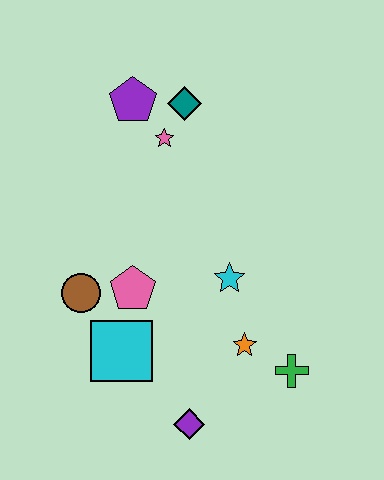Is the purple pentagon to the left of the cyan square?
No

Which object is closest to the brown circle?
The pink pentagon is closest to the brown circle.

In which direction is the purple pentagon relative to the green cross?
The purple pentagon is above the green cross.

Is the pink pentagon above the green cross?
Yes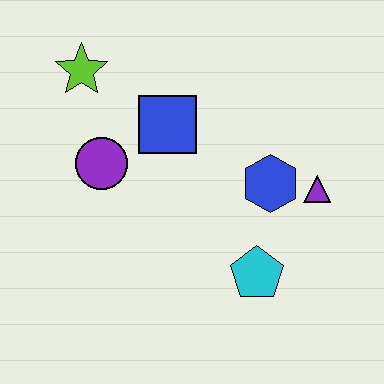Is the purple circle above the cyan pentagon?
Yes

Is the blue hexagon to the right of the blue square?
Yes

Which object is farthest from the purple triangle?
The lime star is farthest from the purple triangle.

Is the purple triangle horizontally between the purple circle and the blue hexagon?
No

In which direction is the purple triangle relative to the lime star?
The purple triangle is to the right of the lime star.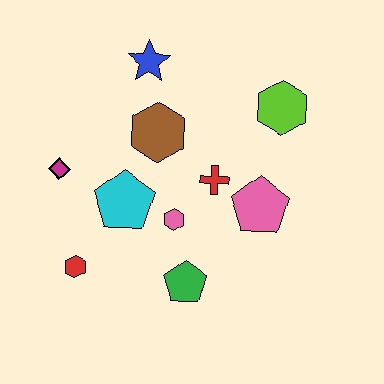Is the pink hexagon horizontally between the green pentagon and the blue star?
Yes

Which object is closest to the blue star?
The brown hexagon is closest to the blue star.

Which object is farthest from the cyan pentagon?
The lime hexagon is farthest from the cyan pentagon.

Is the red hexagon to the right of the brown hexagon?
No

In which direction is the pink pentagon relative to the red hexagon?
The pink pentagon is to the right of the red hexagon.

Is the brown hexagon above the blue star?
No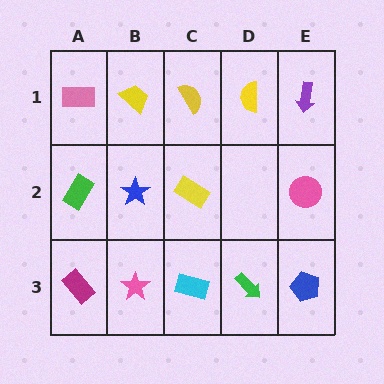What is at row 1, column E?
A purple arrow.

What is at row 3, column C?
A cyan rectangle.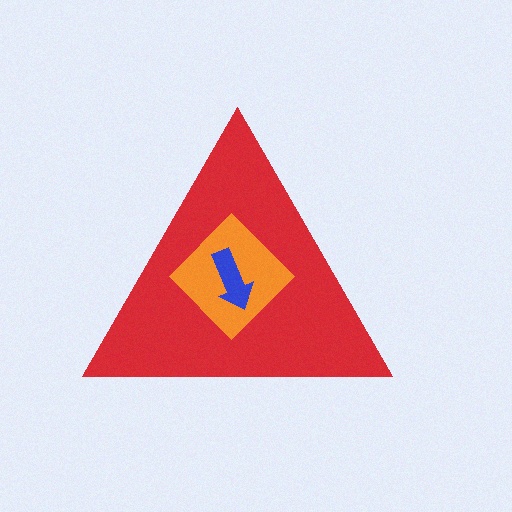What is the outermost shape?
The red triangle.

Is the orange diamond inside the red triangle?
Yes.